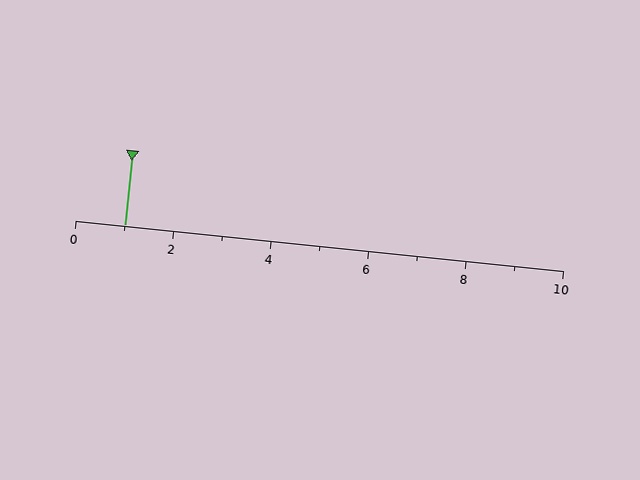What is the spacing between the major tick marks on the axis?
The major ticks are spaced 2 apart.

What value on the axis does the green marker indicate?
The marker indicates approximately 1.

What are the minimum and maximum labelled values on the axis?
The axis runs from 0 to 10.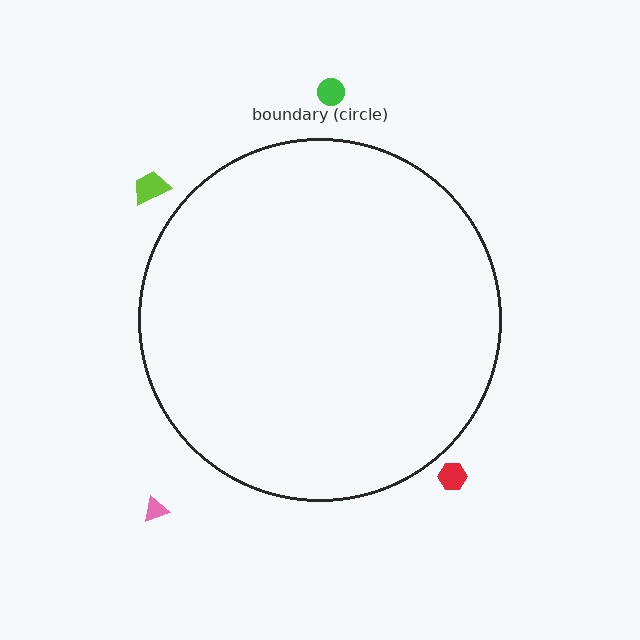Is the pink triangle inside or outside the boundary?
Outside.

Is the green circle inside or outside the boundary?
Outside.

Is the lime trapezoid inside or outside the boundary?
Outside.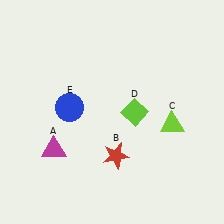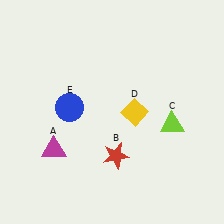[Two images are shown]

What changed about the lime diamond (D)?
In Image 1, D is lime. In Image 2, it changed to yellow.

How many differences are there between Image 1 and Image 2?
There is 1 difference between the two images.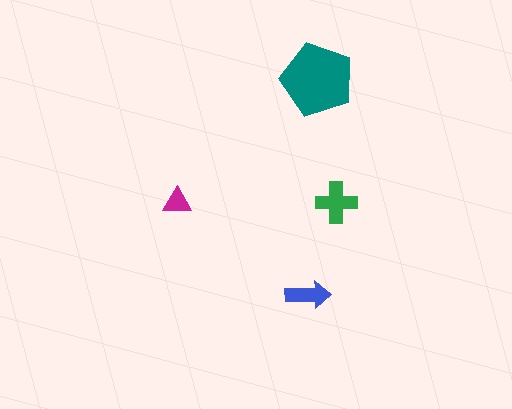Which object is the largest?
The teal pentagon.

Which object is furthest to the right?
The green cross is rightmost.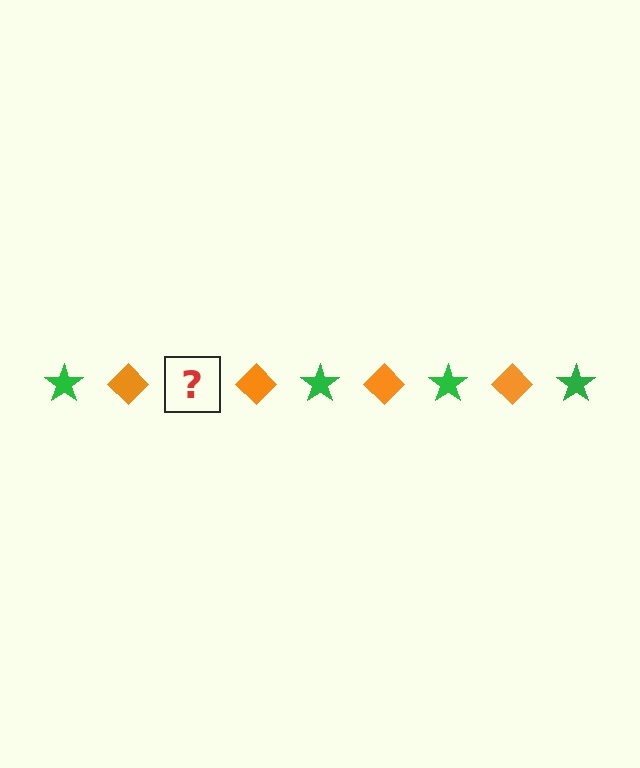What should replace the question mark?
The question mark should be replaced with a green star.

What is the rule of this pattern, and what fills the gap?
The rule is that the pattern alternates between green star and orange diamond. The gap should be filled with a green star.